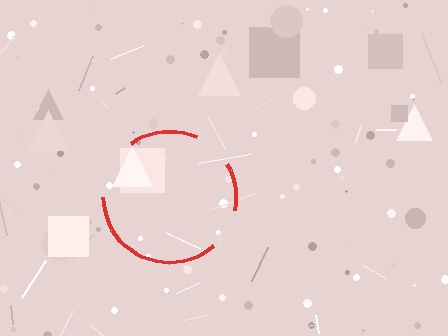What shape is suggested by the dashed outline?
The dashed outline suggests a circle.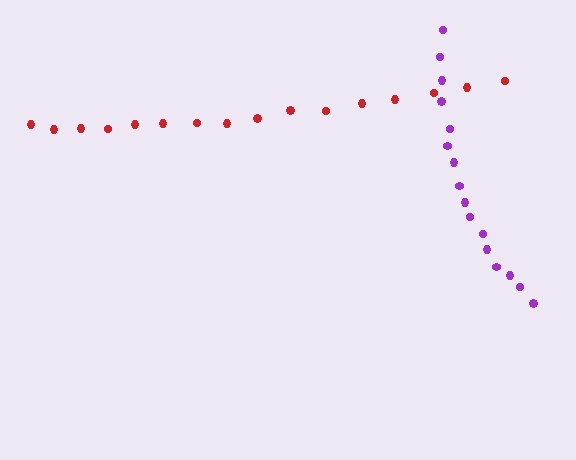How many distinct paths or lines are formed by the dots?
There are 2 distinct paths.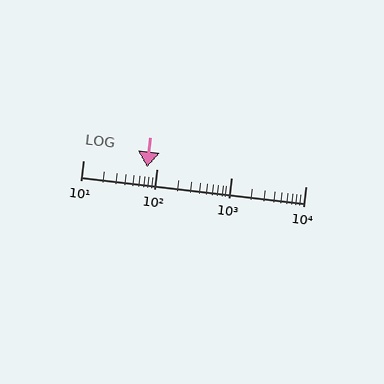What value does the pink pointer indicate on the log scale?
The pointer indicates approximately 73.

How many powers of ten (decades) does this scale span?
The scale spans 3 decades, from 10 to 10000.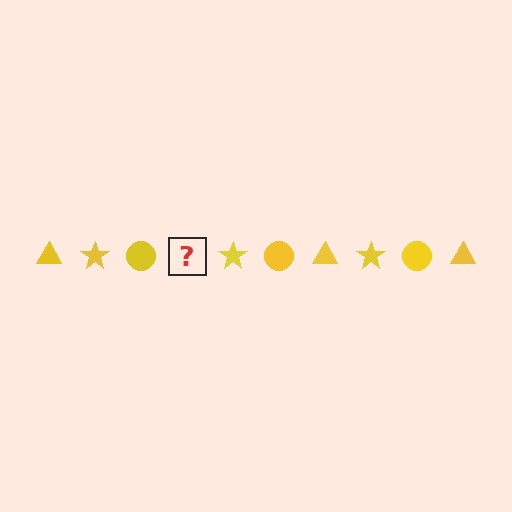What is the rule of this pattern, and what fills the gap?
The rule is that the pattern cycles through triangle, star, circle shapes in yellow. The gap should be filled with a yellow triangle.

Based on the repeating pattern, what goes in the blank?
The blank should be a yellow triangle.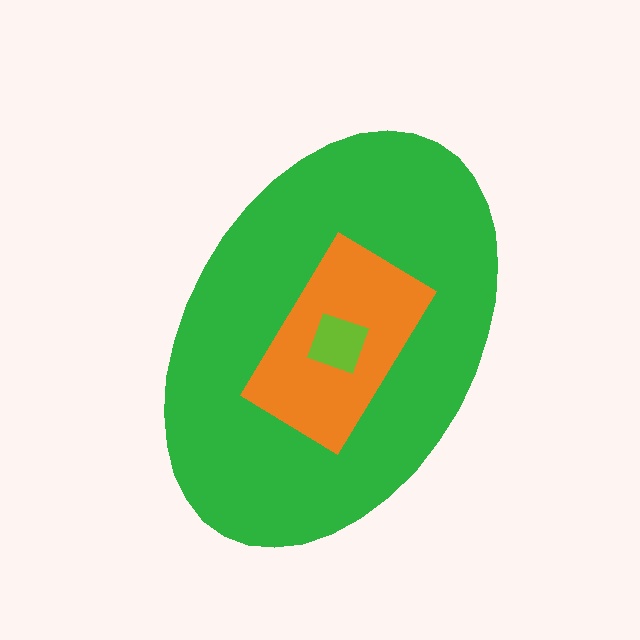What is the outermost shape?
The green ellipse.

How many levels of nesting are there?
3.